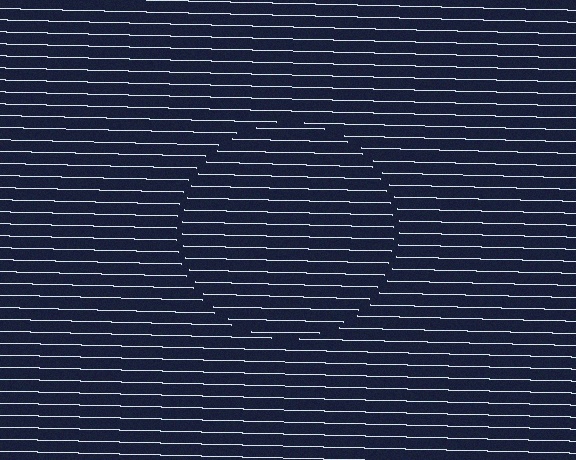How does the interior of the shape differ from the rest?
The interior of the shape contains the same grating, shifted by half a period — the contour is defined by the phase discontinuity where line-ends from the inner and outer gratings abut.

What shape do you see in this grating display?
An illusory circle. The interior of the shape contains the same grating, shifted by half a period — the contour is defined by the phase discontinuity where line-ends from the inner and outer gratings abut.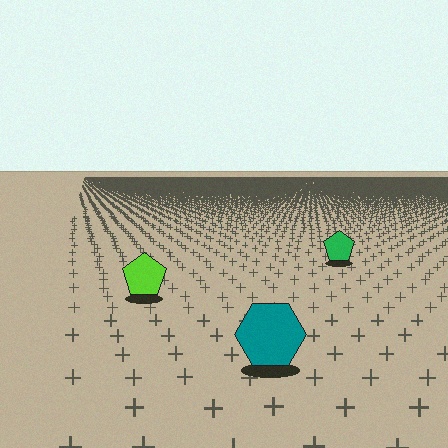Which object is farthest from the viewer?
The green pentagon is farthest from the viewer. It appears smaller and the ground texture around it is denser.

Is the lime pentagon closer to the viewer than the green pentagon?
Yes. The lime pentagon is closer — you can tell from the texture gradient: the ground texture is coarser near it.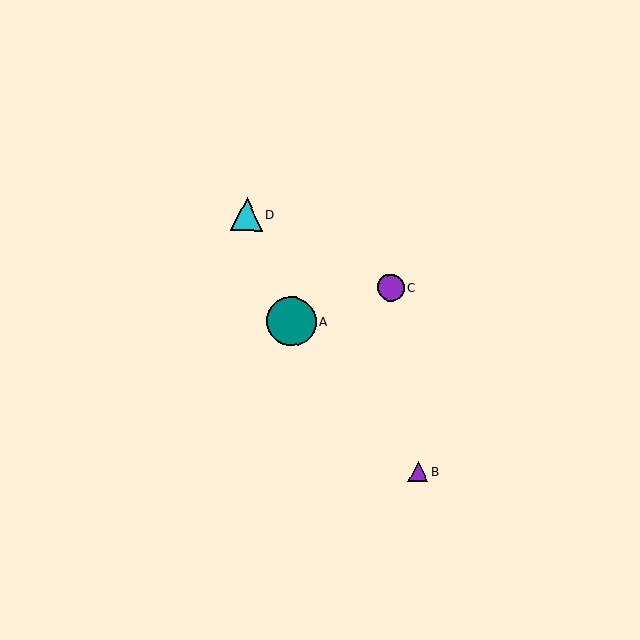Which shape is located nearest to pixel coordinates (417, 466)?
The purple triangle (labeled B) at (418, 472) is nearest to that location.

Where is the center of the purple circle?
The center of the purple circle is at (390, 288).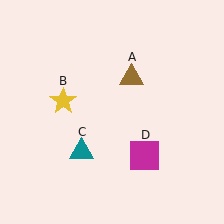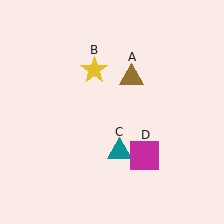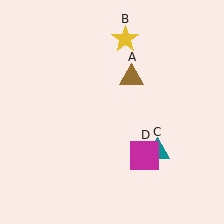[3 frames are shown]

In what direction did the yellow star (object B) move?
The yellow star (object B) moved up and to the right.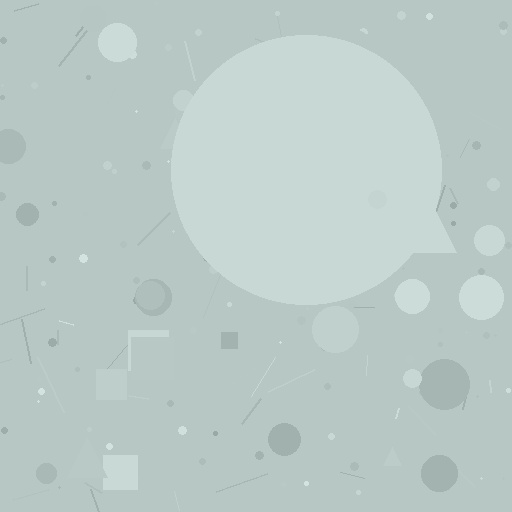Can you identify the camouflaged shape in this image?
The camouflaged shape is a circle.